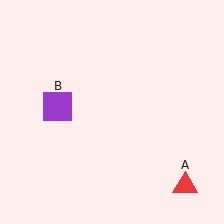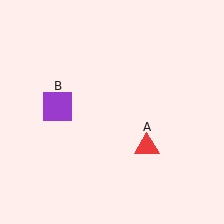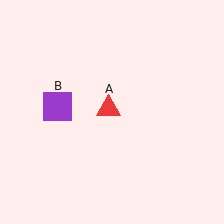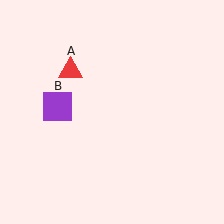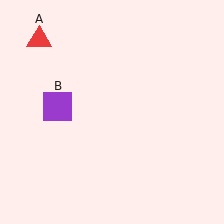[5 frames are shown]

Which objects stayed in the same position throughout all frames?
Purple square (object B) remained stationary.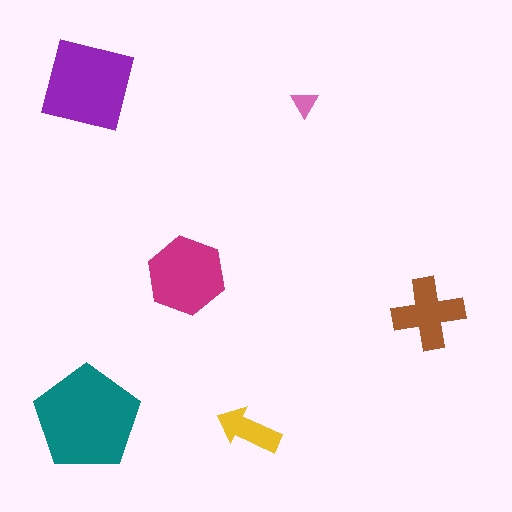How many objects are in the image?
There are 6 objects in the image.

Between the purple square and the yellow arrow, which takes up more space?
The purple square.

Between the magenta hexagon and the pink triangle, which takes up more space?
The magenta hexagon.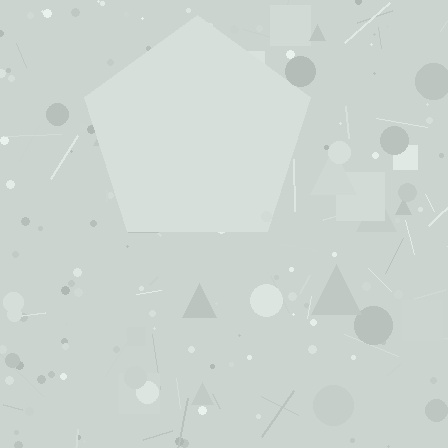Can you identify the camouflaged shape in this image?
The camouflaged shape is a pentagon.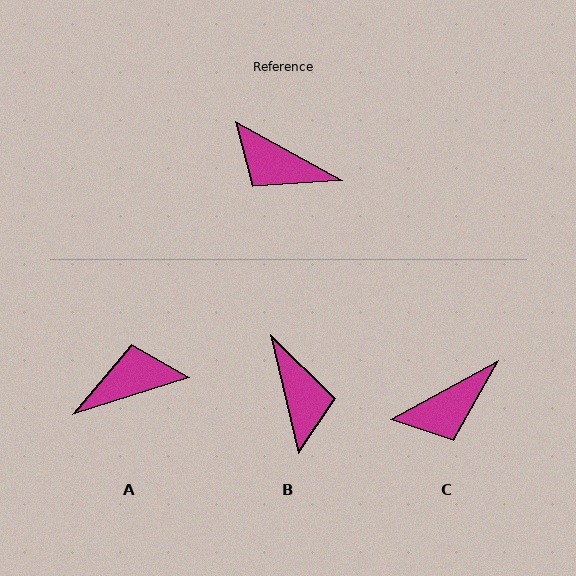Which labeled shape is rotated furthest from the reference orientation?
A, about 134 degrees away.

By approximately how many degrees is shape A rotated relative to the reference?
Approximately 134 degrees clockwise.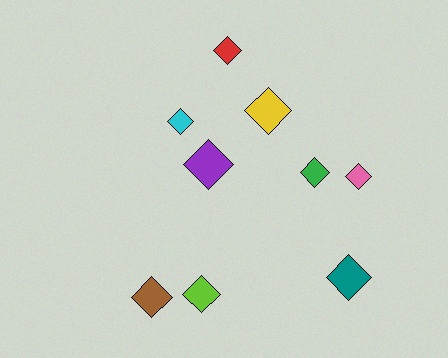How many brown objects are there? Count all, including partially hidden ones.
There is 1 brown object.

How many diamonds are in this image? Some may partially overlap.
There are 9 diamonds.